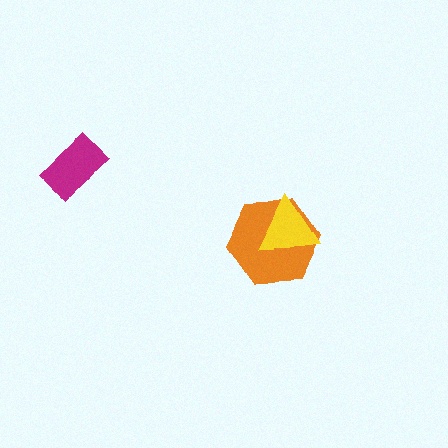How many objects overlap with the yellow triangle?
1 object overlaps with the yellow triangle.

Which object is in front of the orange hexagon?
The yellow triangle is in front of the orange hexagon.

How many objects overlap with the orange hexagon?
1 object overlaps with the orange hexagon.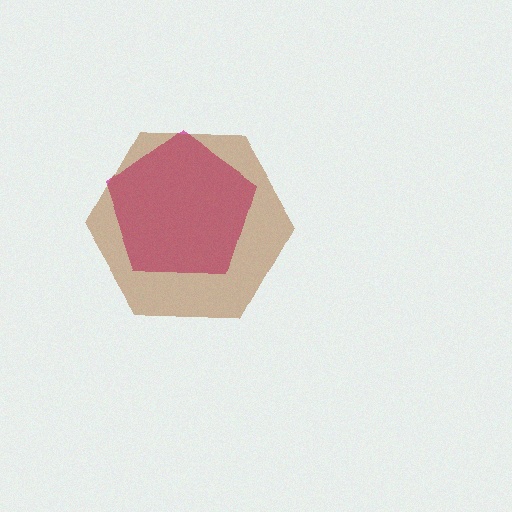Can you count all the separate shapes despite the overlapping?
Yes, there are 2 separate shapes.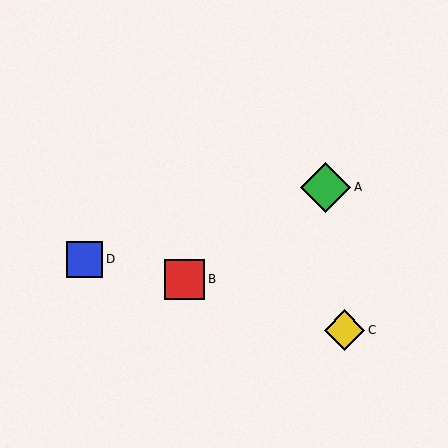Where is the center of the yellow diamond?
The center of the yellow diamond is at (345, 330).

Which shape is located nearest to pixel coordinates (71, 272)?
The blue square (labeled D) at (85, 259) is nearest to that location.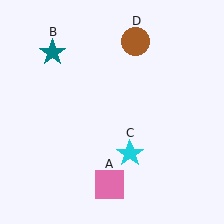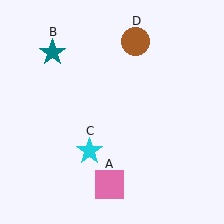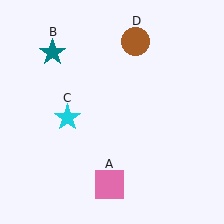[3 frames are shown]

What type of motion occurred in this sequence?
The cyan star (object C) rotated clockwise around the center of the scene.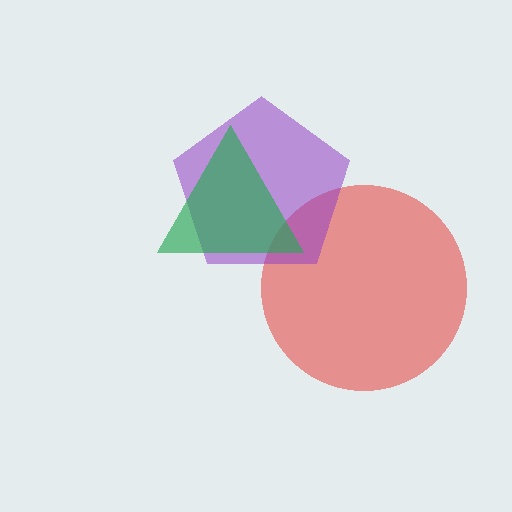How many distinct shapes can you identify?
There are 3 distinct shapes: a red circle, a purple pentagon, a green triangle.